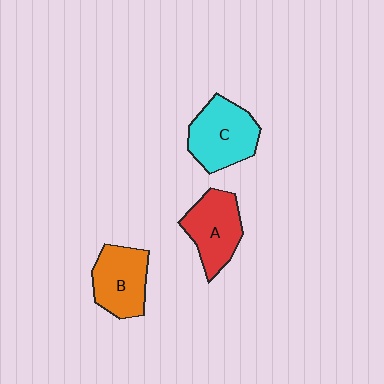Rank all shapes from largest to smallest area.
From largest to smallest: C (cyan), A (red), B (orange).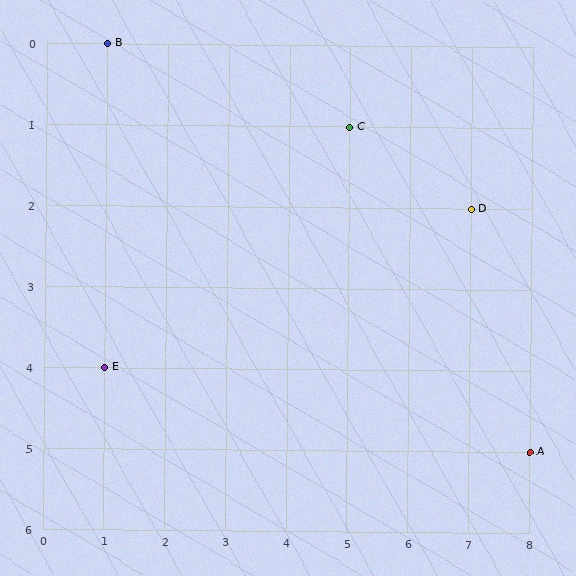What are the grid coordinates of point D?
Point D is at grid coordinates (7, 2).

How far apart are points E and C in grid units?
Points E and C are 4 columns and 3 rows apart (about 5.0 grid units diagonally).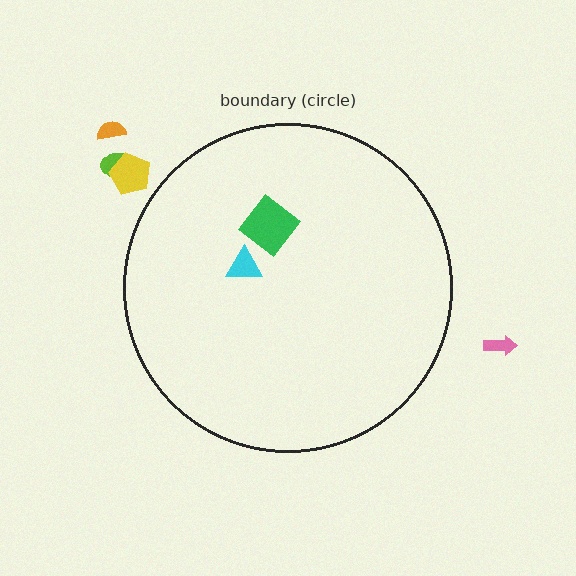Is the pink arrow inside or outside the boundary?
Outside.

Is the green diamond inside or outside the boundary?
Inside.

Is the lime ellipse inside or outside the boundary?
Outside.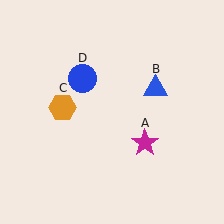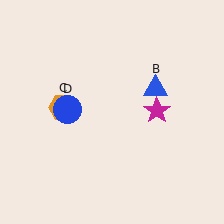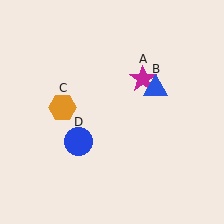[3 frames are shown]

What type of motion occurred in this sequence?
The magenta star (object A), blue circle (object D) rotated counterclockwise around the center of the scene.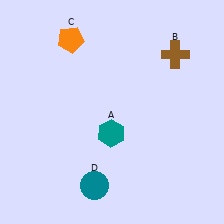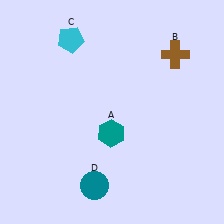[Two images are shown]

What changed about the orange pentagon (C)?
In Image 1, C is orange. In Image 2, it changed to cyan.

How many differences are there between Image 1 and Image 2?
There is 1 difference between the two images.